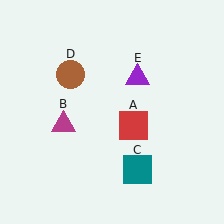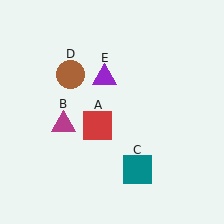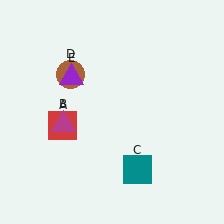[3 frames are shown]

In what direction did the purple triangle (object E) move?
The purple triangle (object E) moved left.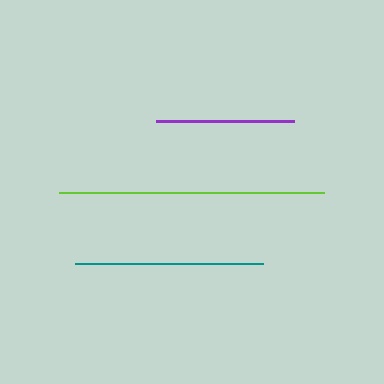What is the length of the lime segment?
The lime segment is approximately 265 pixels long.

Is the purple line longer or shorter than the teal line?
The teal line is longer than the purple line.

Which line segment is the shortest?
The purple line is the shortest at approximately 139 pixels.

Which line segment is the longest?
The lime line is the longest at approximately 265 pixels.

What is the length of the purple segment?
The purple segment is approximately 139 pixels long.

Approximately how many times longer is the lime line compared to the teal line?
The lime line is approximately 1.4 times the length of the teal line.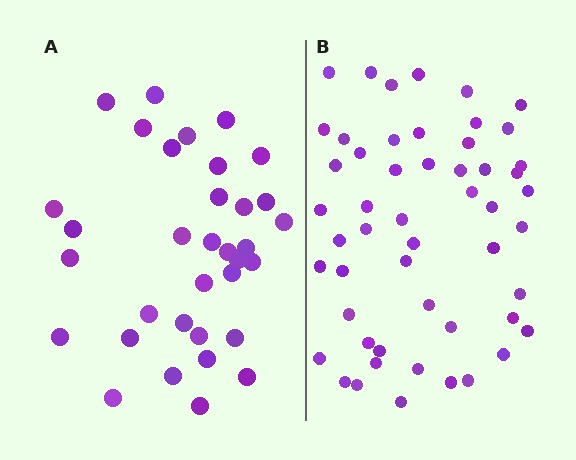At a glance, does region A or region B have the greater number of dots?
Region B (the right region) has more dots.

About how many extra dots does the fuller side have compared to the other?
Region B has approximately 20 more dots than region A.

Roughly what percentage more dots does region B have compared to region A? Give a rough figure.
About 55% more.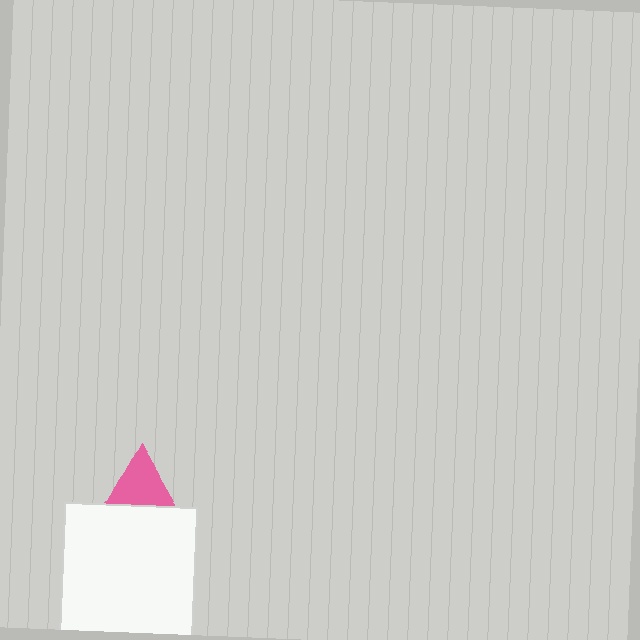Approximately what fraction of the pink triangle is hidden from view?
Roughly 60% of the pink triangle is hidden behind the white rectangle.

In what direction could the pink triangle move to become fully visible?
The pink triangle could move up. That would shift it out from behind the white rectangle entirely.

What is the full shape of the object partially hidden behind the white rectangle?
The partially hidden object is a pink triangle.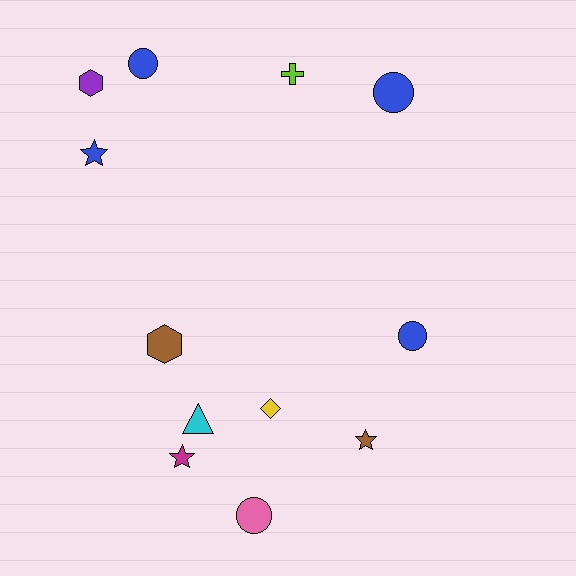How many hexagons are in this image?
There are 2 hexagons.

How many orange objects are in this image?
There are no orange objects.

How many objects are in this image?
There are 12 objects.